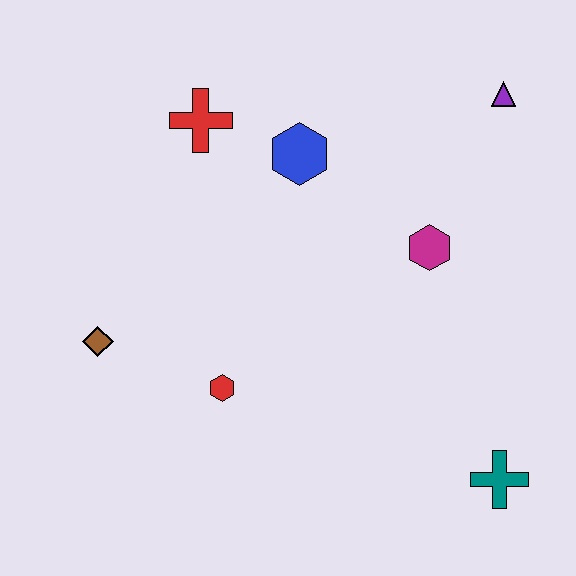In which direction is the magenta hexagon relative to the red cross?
The magenta hexagon is to the right of the red cross.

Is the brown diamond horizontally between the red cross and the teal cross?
No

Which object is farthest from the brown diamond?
The purple triangle is farthest from the brown diamond.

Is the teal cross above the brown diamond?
No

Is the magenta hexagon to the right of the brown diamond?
Yes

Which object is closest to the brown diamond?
The red hexagon is closest to the brown diamond.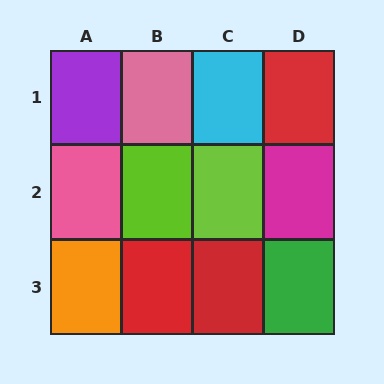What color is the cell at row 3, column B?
Red.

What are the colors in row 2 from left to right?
Pink, lime, lime, magenta.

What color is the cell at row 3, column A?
Orange.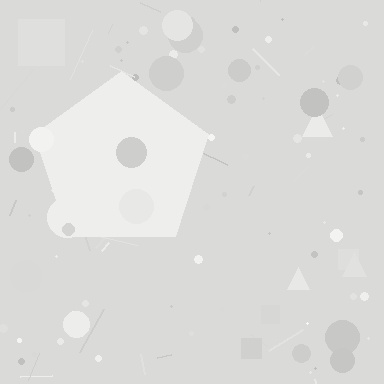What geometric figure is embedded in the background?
A pentagon is embedded in the background.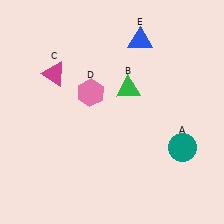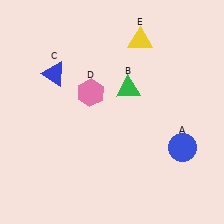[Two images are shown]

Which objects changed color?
A changed from teal to blue. C changed from magenta to blue. E changed from blue to yellow.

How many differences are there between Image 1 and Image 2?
There are 3 differences between the two images.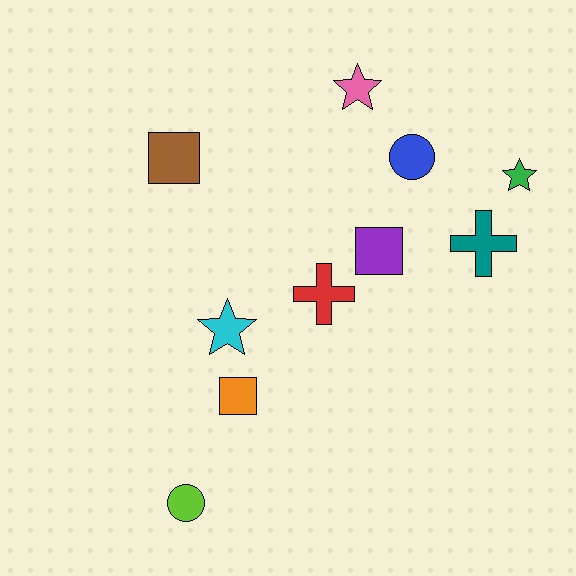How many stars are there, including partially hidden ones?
There are 3 stars.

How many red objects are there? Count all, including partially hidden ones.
There is 1 red object.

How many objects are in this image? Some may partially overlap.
There are 10 objects.